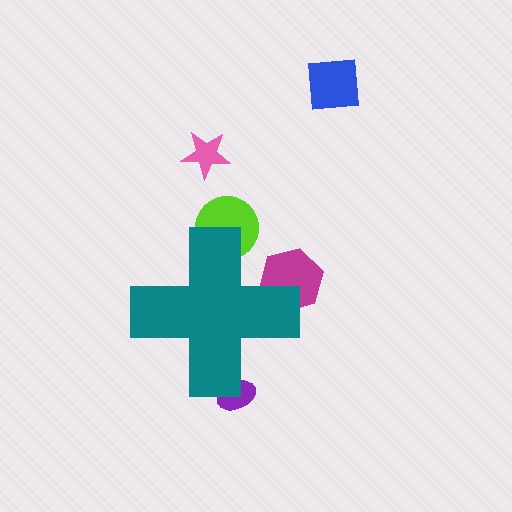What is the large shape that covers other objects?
A teal cross.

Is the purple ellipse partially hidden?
Yes, the purple ellipse is partially hidden behind the teal cross.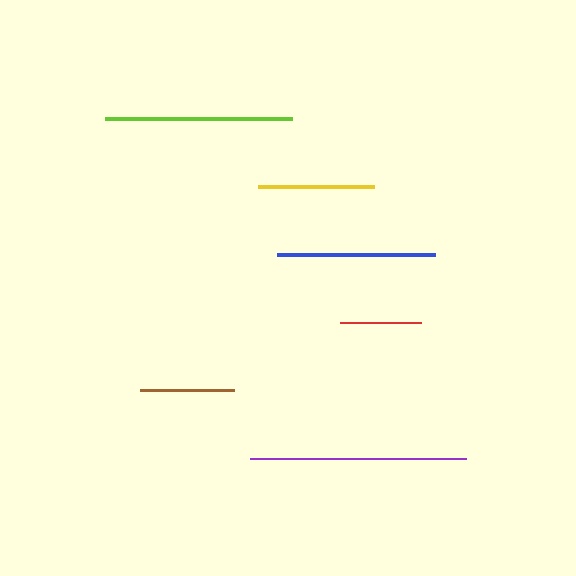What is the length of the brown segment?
The brown segment is approximately 95 pixels long.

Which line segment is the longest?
The purple line is the longest at approximately 215 pixels.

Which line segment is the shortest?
The red line is the shortest at approximately 81 pixels.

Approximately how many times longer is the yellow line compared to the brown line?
The yellow line is approximately 1.2 times the length of the brown line.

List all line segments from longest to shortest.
From longest to shortest: purple, lime, blue, yellow, brown, red.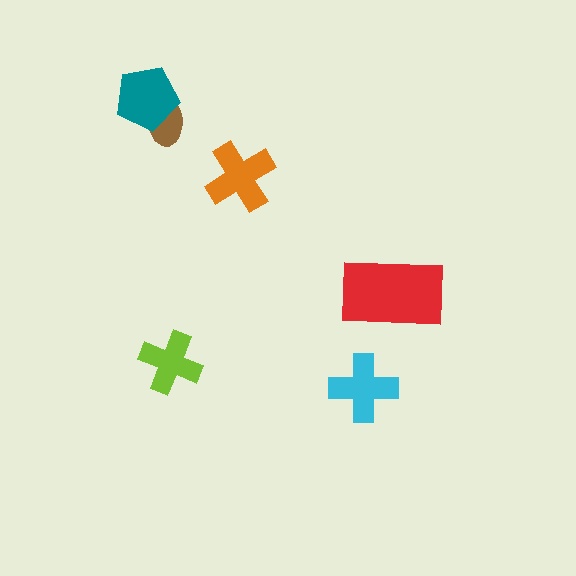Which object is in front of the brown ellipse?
The teal pentagon is in front of the brown ellipse.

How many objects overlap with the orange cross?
0 objects overlap with the orange cross.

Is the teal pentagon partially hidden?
No, no other shape covers it.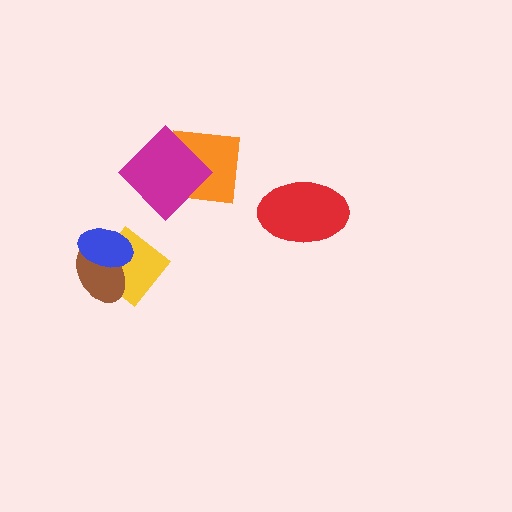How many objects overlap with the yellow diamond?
2 objects overlap with the yellow diamond.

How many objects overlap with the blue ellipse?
2 objects overlap with the blue ellipse.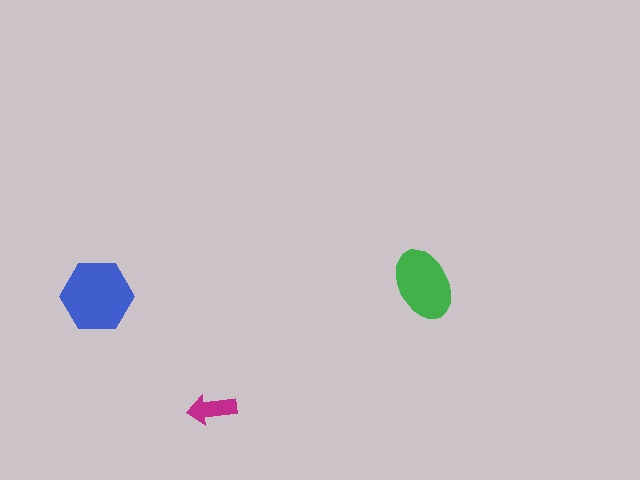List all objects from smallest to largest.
The magenta arrow, the green ellipse, the blue hexagon.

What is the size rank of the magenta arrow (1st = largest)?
3rd.